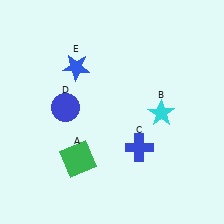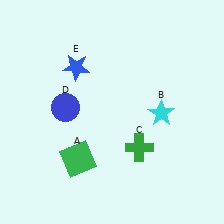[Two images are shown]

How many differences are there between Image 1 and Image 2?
There is 1 difference between the two images.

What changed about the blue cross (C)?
In Image 1, C is blue. In Image 2, it changed to green.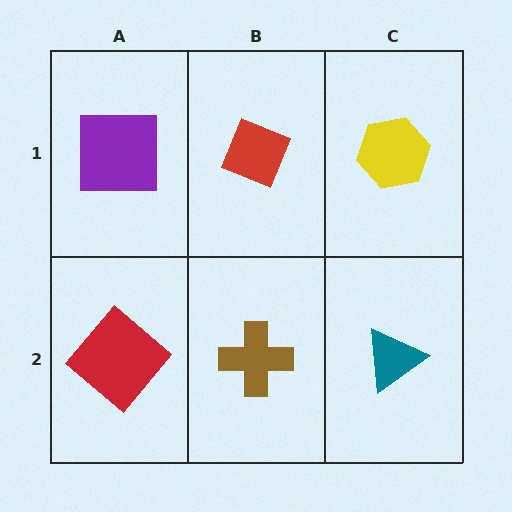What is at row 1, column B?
A red diamond.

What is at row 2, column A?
A red diamond.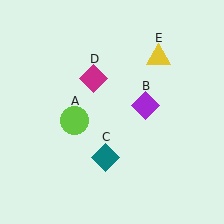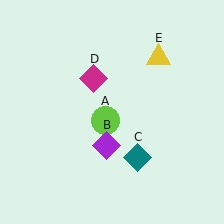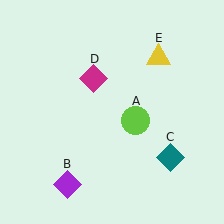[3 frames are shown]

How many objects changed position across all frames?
3 objects changed position: lime circle (object A), purple diamond (object B), teal diamond (object C).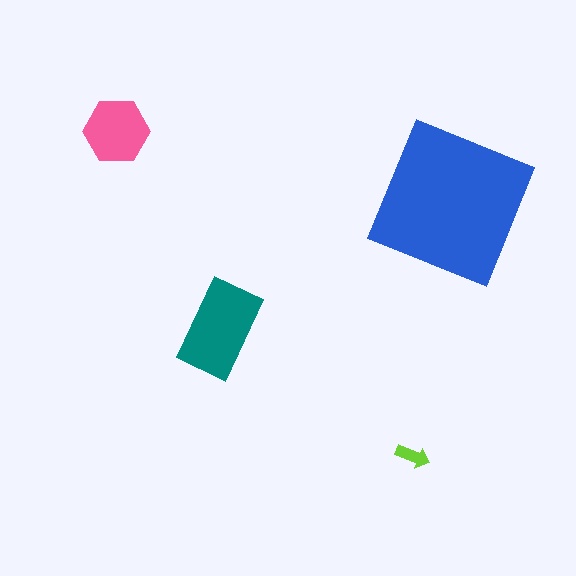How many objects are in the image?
There are 4 objects in the image.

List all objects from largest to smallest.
The blue square, the teal rectangle, the pink hexagon, the lime arrow.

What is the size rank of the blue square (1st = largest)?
1st.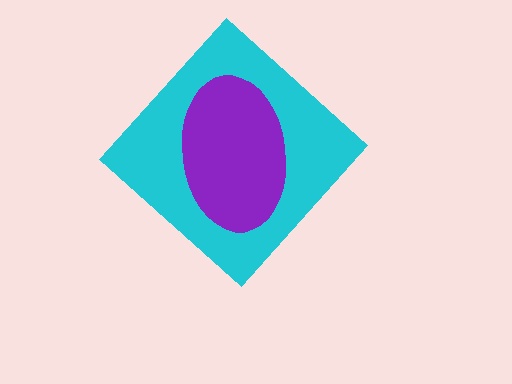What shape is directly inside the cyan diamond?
The purple ellipse.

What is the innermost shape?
The purple ellipse.